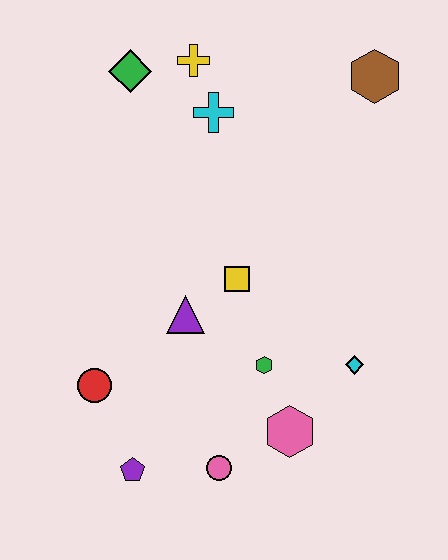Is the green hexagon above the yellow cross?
No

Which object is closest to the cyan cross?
The yellow cross is closest to the cyan cross.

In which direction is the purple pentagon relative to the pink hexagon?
The purple pentagon is to the left of the pink hexagon.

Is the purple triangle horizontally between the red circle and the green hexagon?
Yes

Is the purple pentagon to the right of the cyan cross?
No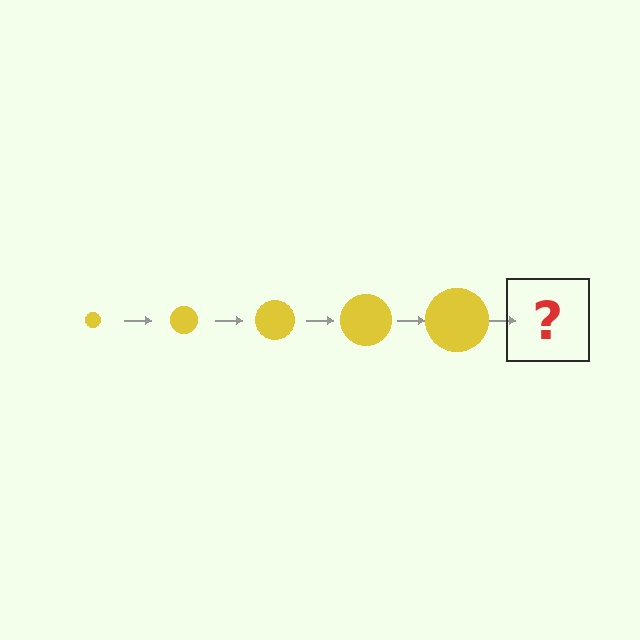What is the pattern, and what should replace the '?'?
The pattern is that the circle gets progressively larger each step. The '?' should be a yellow circle, larger than the previous one.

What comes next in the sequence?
The next element should be a yellow circle, larger than the previous one.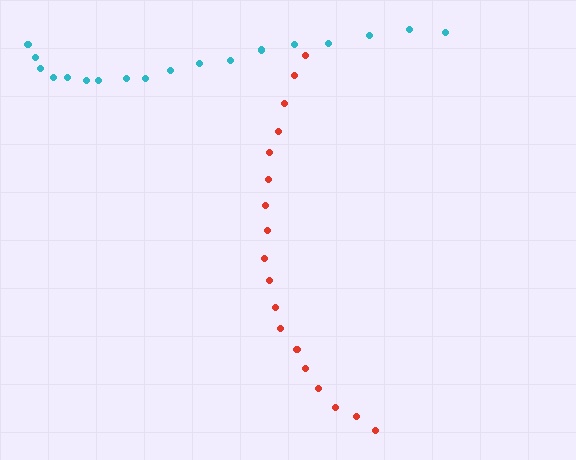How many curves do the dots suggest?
There are 2 distinct paths.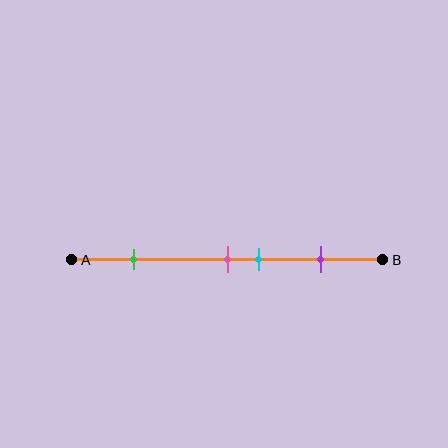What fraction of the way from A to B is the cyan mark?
The cyan mark is approximately 60% (0.6) of the way from A to B.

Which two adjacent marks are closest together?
The pink and cyan marks are the closest adjacent pair.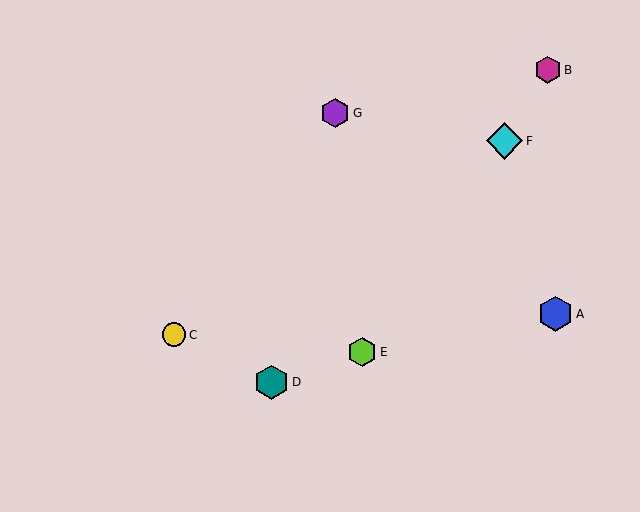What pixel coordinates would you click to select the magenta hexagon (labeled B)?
Click at (548, 70) to select the magenta hexagon B.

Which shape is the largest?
The cyan diamond (labeled F) is the largest.